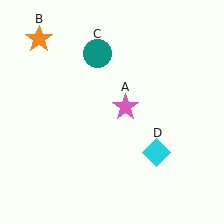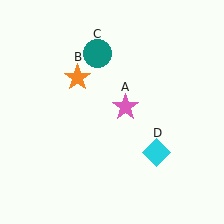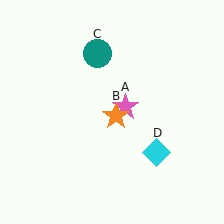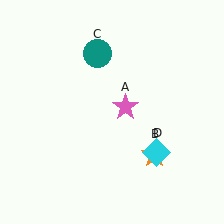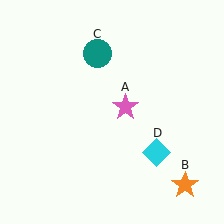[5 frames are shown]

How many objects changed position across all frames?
1 object changed position: orange star (object B).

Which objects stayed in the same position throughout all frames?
Pink star (object A) and teal circle (object C) and cyan diamond (object D) remained stationary.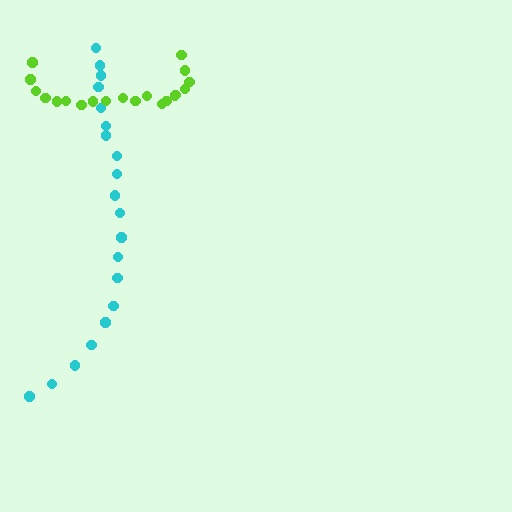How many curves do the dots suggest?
There are 2 distinct paths.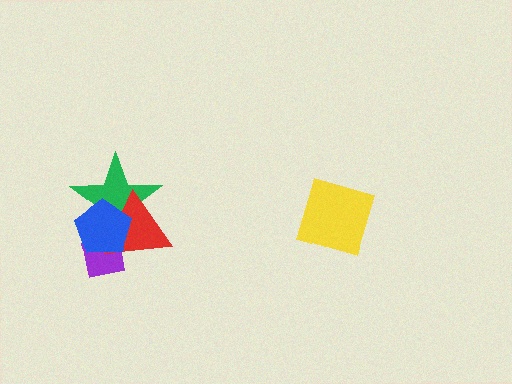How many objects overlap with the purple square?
3 objects overlap with the purple square.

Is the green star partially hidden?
Yes, it is partially covered by another shape.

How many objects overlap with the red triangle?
3 objects overlap with the red triangle.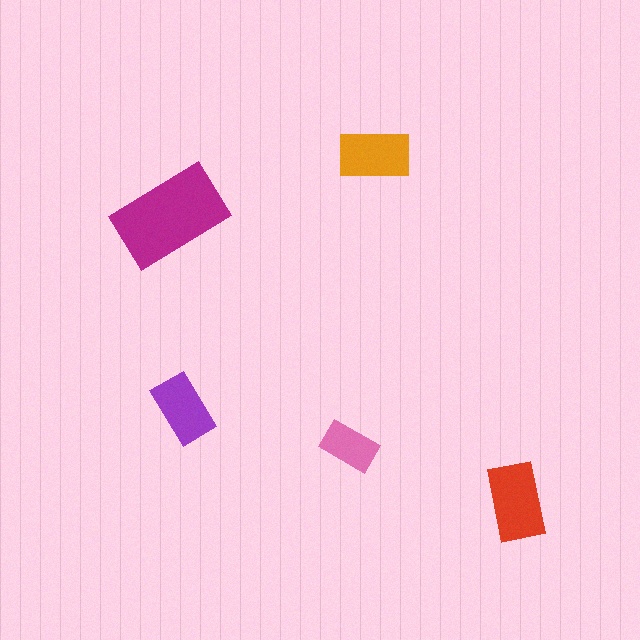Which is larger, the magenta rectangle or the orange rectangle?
The magenta one.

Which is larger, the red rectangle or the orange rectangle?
The red one.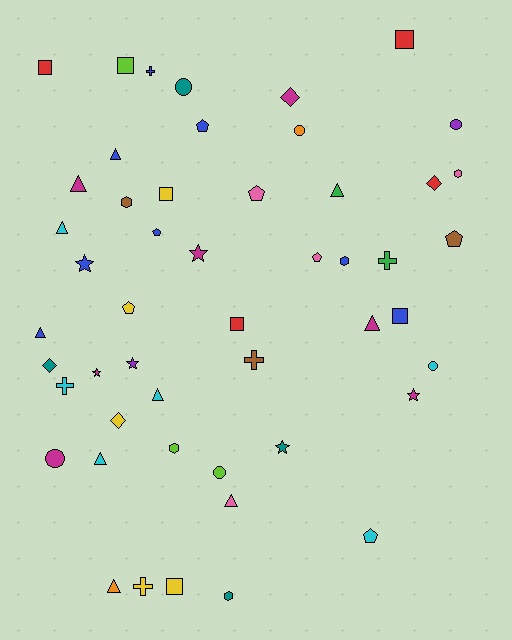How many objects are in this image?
There are 50 objects.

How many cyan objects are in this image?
There are 6 cyan objects.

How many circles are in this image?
There are 6 circles.